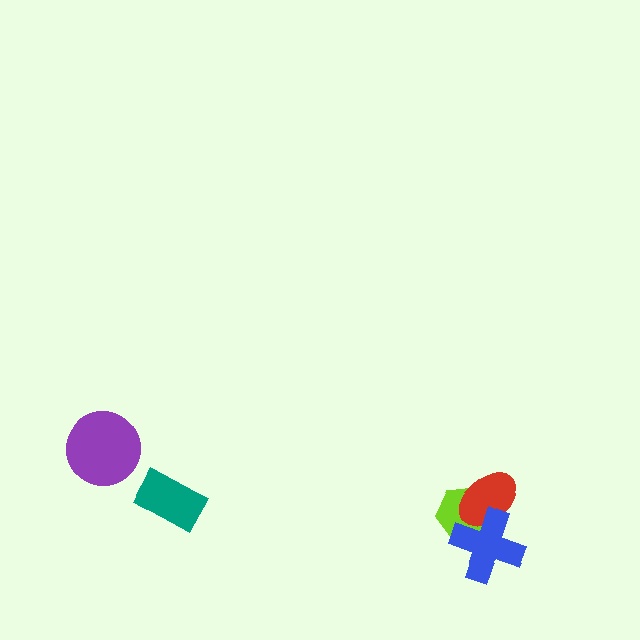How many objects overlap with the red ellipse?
2 objects overlap with the red ellipse.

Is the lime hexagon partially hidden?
Yes, it is partially covered by another shape.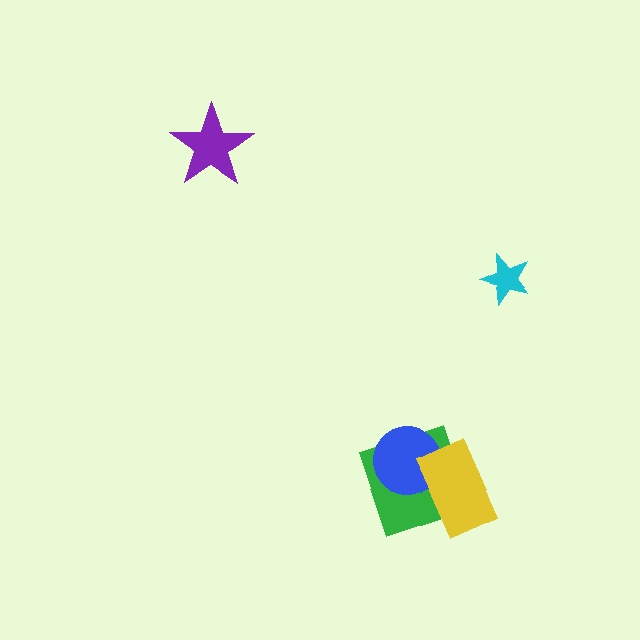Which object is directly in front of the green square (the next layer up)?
The blue circle is directly in front of the green square.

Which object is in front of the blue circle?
The yellow rectangle is in front of the blue circle.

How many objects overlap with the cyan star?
0 objects overlap with the cyan star.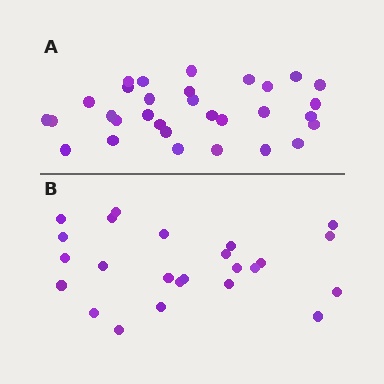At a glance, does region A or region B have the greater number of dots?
Region A (the top region) has more dots.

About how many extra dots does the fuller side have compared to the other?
Region A has roughly 8 or so more dots than region B.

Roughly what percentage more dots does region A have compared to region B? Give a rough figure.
About 30% more.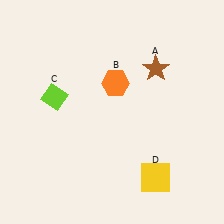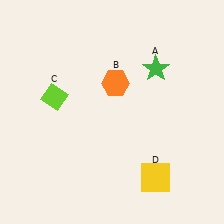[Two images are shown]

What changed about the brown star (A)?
In Image 1, A is brown. In Image 2, it changed to green.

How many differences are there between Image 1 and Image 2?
There is 1 difference between the two images.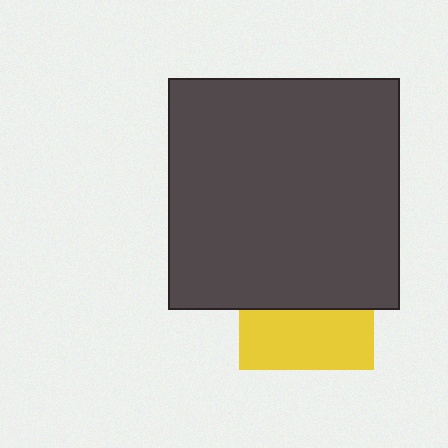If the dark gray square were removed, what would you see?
You would see the complete yellow square.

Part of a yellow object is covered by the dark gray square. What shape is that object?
It is a square.